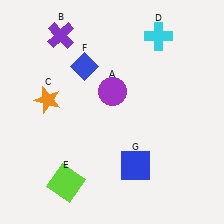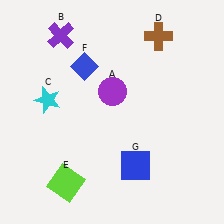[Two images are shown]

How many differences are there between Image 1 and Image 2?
There are 2 differences between the two images.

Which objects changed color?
C changed from orange to cyan. D changed from cyan to brown.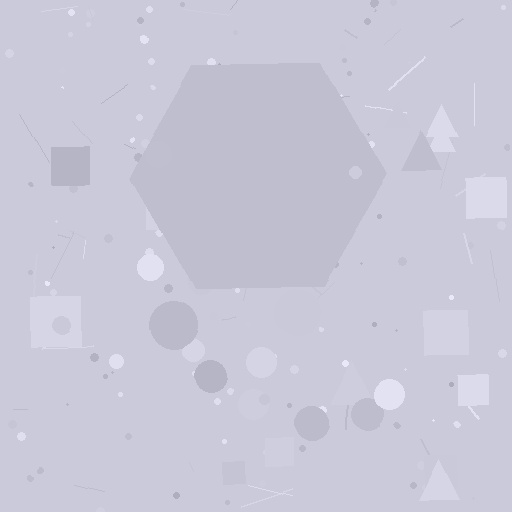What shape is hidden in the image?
A hexagon is hidden in the image.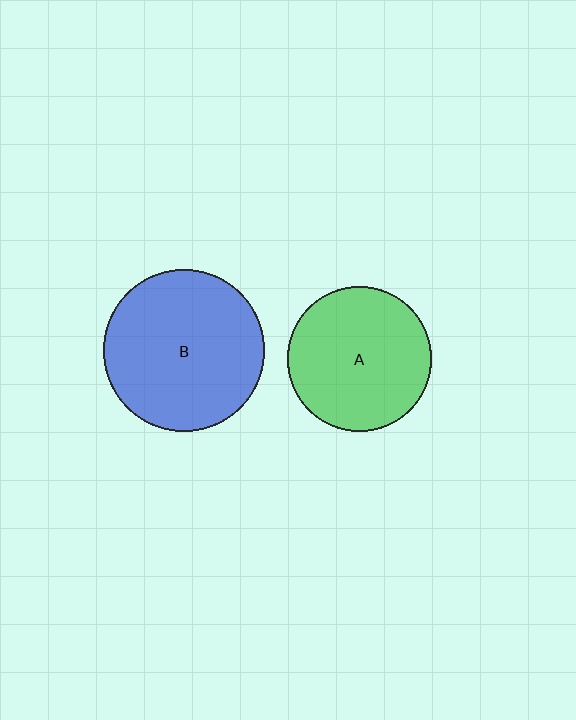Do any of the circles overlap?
No, none of the circles overlap.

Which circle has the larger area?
Circle B (blue).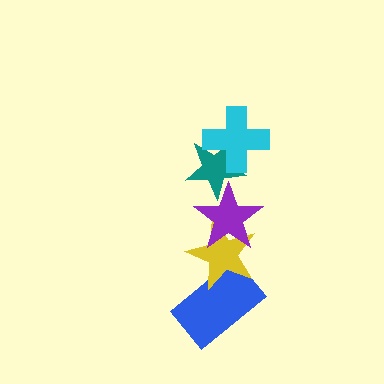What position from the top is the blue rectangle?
The blue rectangle is 5th from the top.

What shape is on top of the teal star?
The cyan cross is on top of the teal star.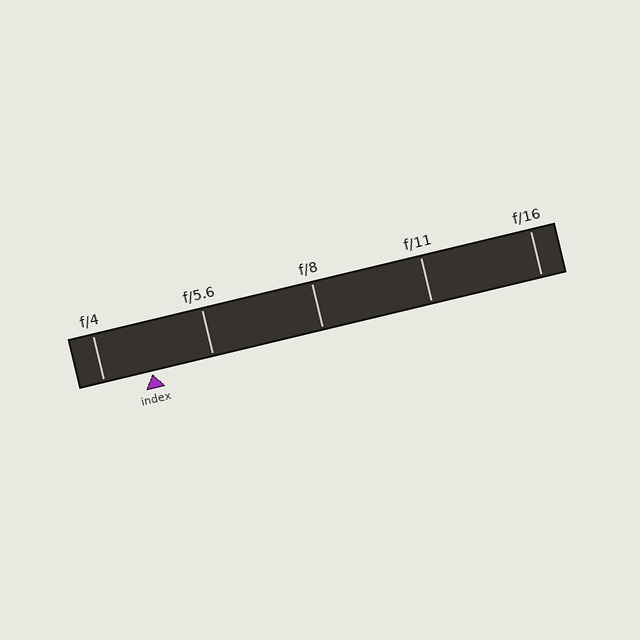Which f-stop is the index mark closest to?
The index mark is closest to f/4.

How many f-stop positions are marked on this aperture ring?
There are 5 f-stop positions marked.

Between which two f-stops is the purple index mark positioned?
The index mark is between f/4 and f/5.6.